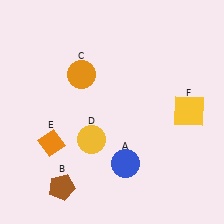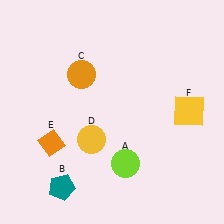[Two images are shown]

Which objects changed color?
A changed from blue to lime. B changed from brown to teal.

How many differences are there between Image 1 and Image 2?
There are 2 differences between the two images.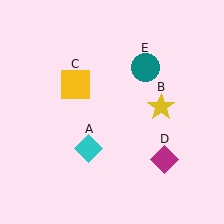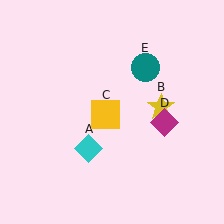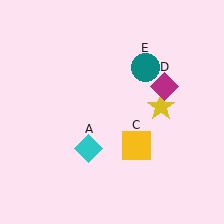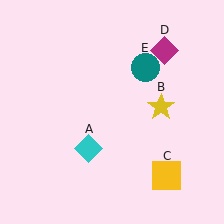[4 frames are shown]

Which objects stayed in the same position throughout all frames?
Cyan diamond (object A) and yellow star (object B) and teal circle (object E) remained stationary.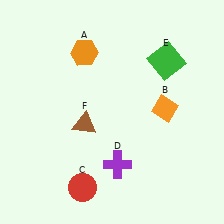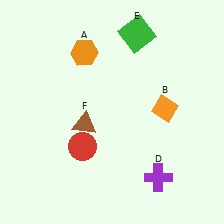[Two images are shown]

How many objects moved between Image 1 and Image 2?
3 objects moved between the two images.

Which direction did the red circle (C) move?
The red circle (C) moved up.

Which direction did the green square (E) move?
The green square (E) moved left.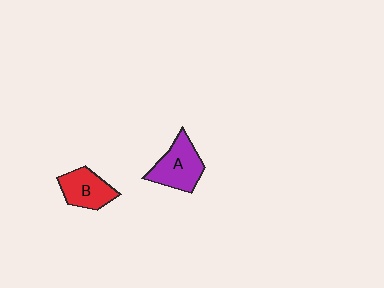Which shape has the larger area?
Shape A (purple).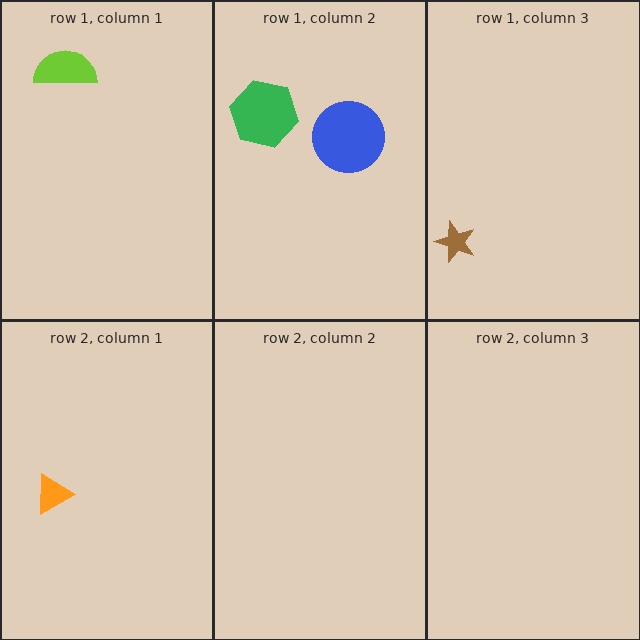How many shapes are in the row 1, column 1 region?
1.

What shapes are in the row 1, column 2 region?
The green hexagon, the blue circle.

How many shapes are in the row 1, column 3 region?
1.